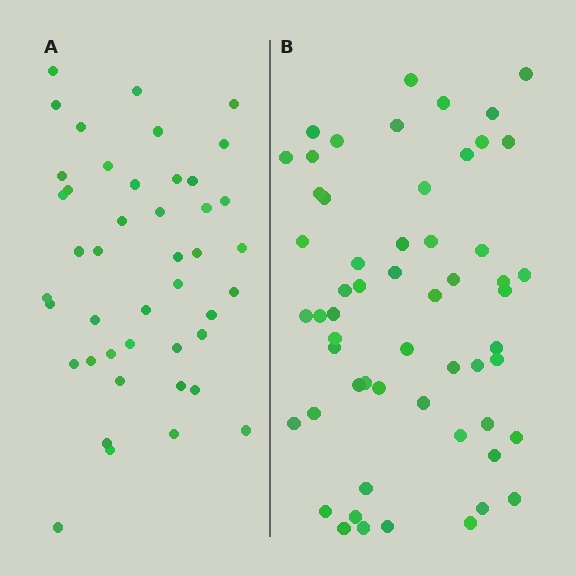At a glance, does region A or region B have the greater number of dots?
Region B (the right region) has more dots.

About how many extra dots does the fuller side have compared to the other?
Region B has approximately 15 more dots than region A.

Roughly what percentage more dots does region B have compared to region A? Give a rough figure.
About 30% more.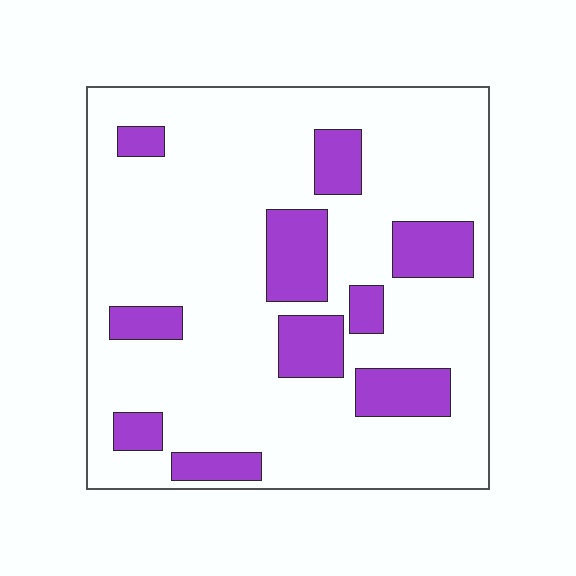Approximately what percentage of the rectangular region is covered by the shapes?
Approximately 20%.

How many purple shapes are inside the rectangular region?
10.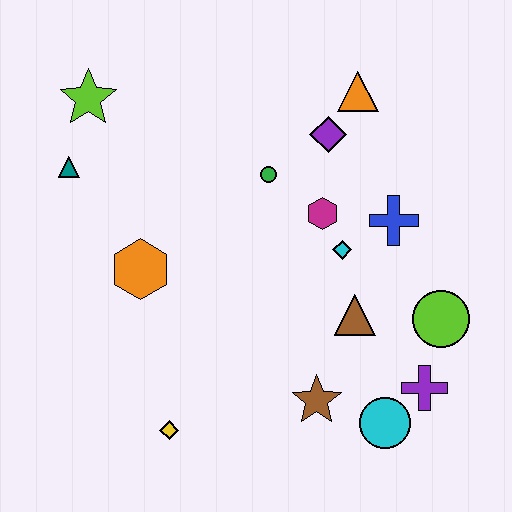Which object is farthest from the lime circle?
The lime star is farthest from the lime circle.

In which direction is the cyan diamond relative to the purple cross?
The cyan diamond is above the purple cross.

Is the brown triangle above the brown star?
Yes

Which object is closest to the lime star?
The teal triangle is closest to the lime star.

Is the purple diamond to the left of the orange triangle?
Yes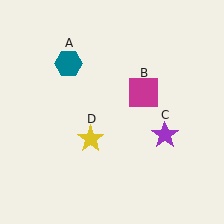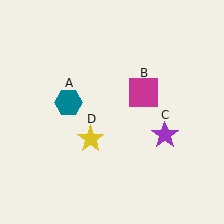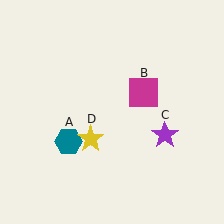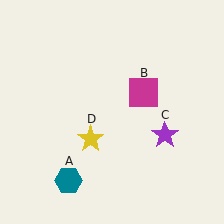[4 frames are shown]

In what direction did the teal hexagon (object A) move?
The teal hexagon (object A) moved down.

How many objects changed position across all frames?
1 object changed position: teal hexagon (object A).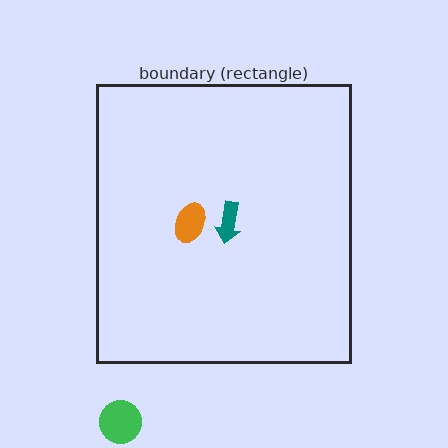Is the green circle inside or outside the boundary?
Outside.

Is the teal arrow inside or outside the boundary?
Inside.